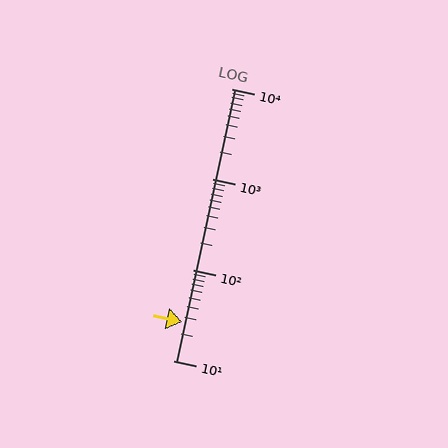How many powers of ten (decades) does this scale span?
The scale spans 3 decades, from 10 to 10000.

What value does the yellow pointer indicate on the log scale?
The pointer indicates approximately 27.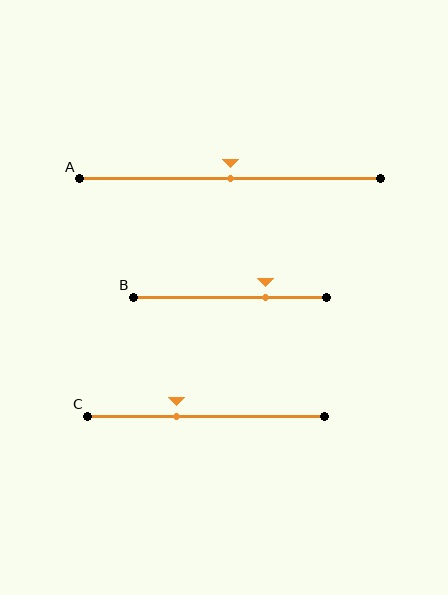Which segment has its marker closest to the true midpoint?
Segment A has its marker closest to the true midpoint.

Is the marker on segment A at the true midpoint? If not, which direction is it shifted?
Yes, the marker on segment A is at the true midpoint.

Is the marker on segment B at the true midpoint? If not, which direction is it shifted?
No, the marker on segment B is shifted to the right by about 19% of the segment length.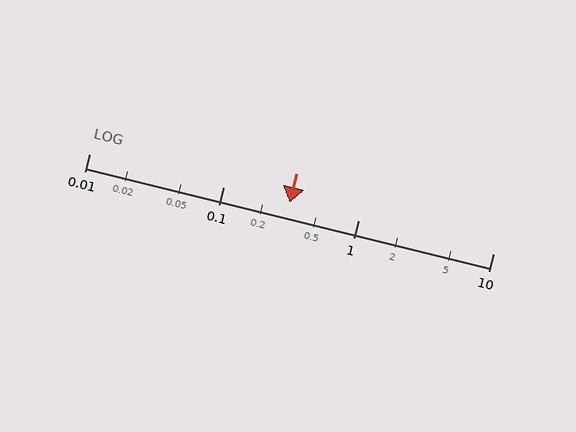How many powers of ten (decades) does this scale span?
The scale spans 3 decades, from 0.01 to 10.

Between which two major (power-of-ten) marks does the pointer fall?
The pointer is between 0.1 and 1.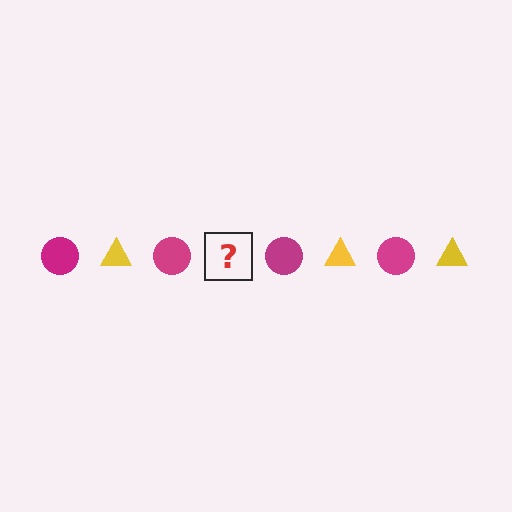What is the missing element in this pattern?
The missing element is a yellow triangle.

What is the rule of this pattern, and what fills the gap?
The rule is that the pattern alternates between magenta circle and yellow triangle. The gap should be filled with a yellow triangle.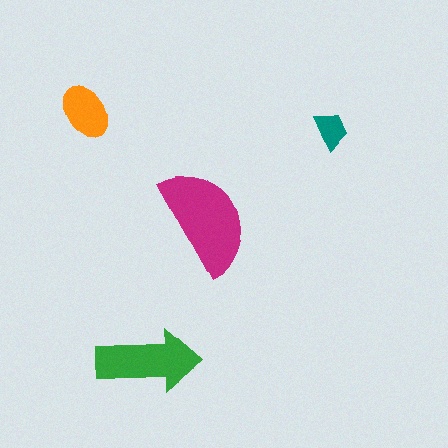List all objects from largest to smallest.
The magenta semicircle, the green arrow, the orange ellipse, the teal trapezoid.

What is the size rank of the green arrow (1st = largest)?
2nd.